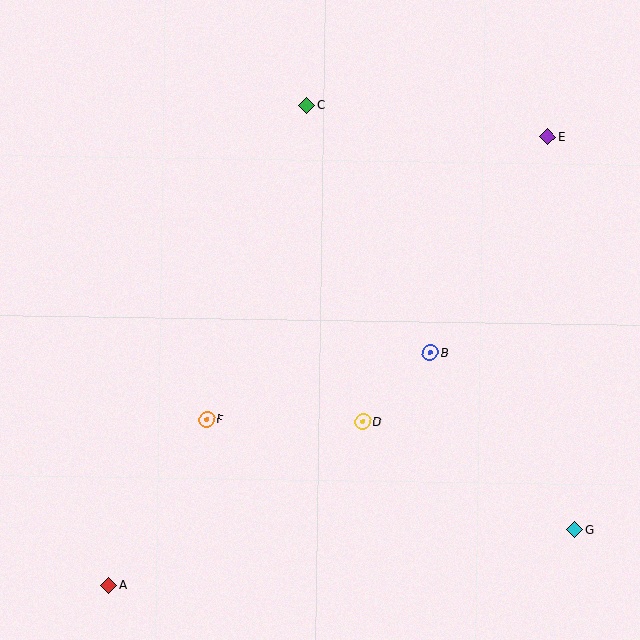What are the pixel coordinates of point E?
Point E is at (547, 137).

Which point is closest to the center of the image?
Point D at (363, 422) is closest to the center.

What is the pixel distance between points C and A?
The distance between C and A is 519 pixels.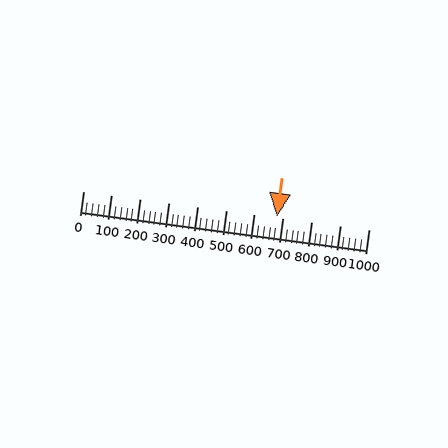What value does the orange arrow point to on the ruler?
The orange arrow points to approximately 680.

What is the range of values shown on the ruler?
The ruler shows values from 0 to 1000.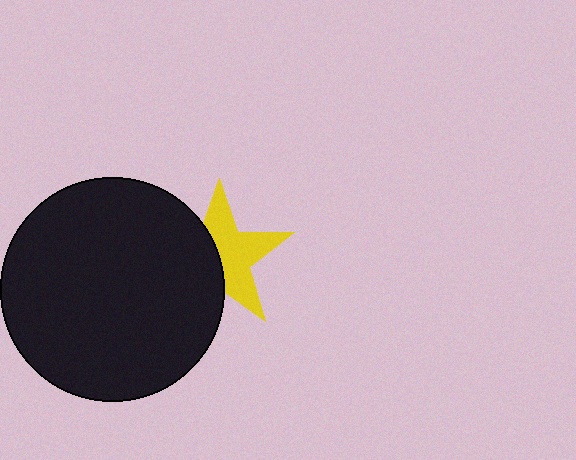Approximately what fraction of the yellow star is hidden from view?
Roughly 44% of the yellow star is hidden behind the black circle.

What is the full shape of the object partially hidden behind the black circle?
The partially hidden object is a yellow star.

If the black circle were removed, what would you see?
You would see the complete yellow star.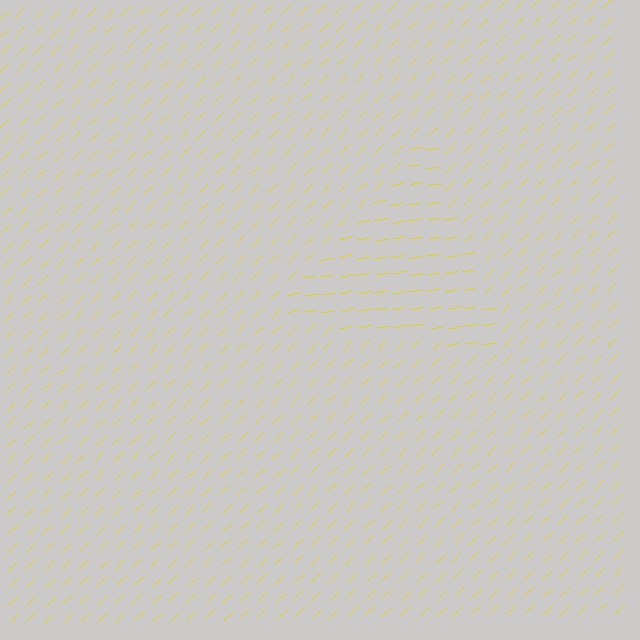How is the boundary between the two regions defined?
The boundary is defined purely by a change in line orientation (approximately 38 degrees difference). All lines are the same color and thickness.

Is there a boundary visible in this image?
Yes, there is a texture boundary formed by a change in line orientation.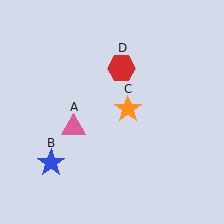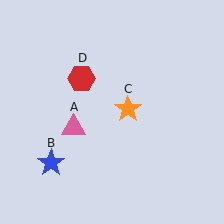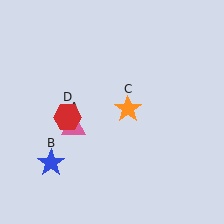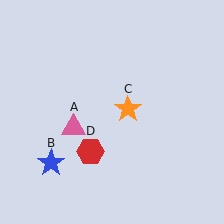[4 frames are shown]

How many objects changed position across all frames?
1 object changed position: red hexagon (object D).